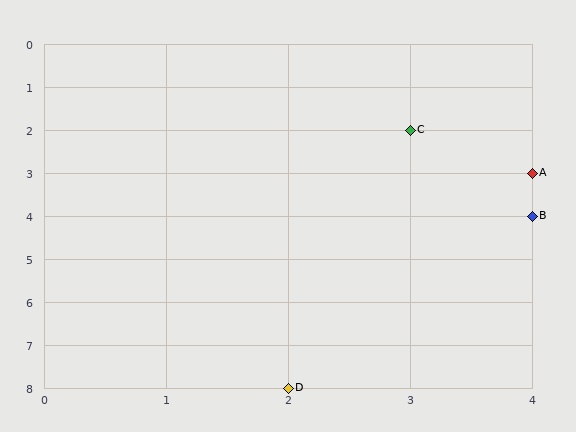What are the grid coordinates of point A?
Point A is at grid coordinates (4, 3).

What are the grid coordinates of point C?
Point C is at grid coordinates (3, 2).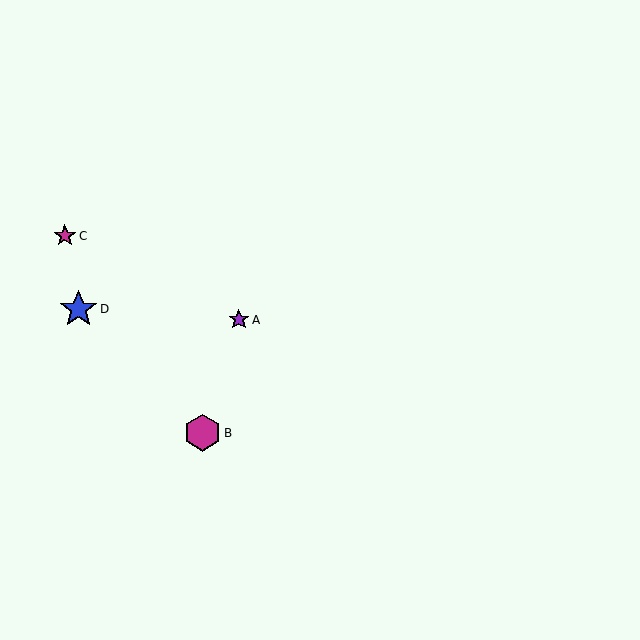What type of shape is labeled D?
Shape D is a blue star.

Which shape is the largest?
The blue star (labeled D) is the largest.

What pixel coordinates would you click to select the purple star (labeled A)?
Click at (239, 320) to select the purple star A.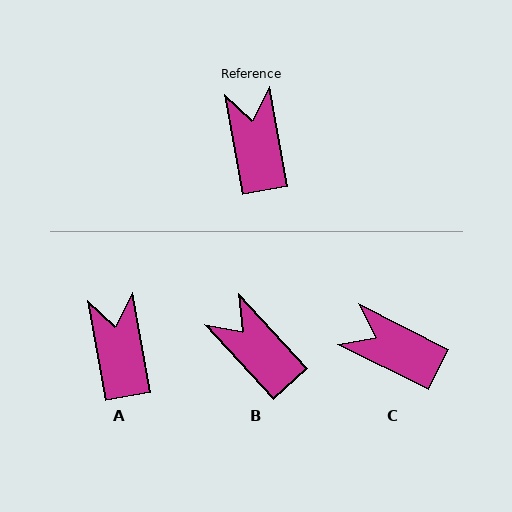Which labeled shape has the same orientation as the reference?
A.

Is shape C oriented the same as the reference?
No, it is off by about 53 degrees.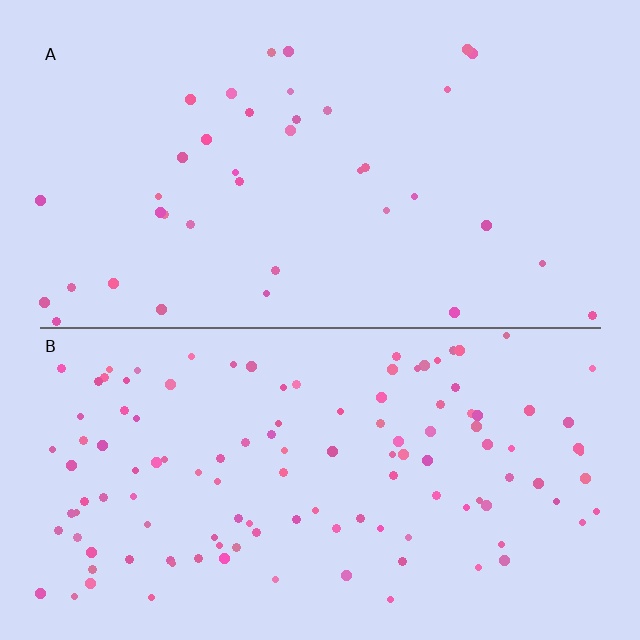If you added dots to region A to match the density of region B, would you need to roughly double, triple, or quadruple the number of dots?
Approximately triple.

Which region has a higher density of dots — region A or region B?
B (the bottom).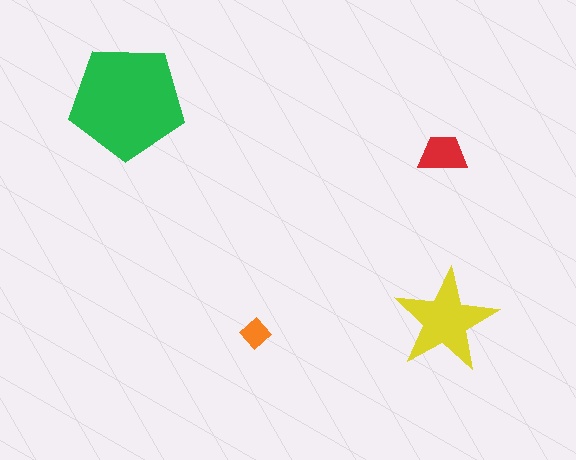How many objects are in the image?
There are 4 objects in the image.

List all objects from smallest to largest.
The orange diamond, the red trapezoid, the yellow star, the green pentagon.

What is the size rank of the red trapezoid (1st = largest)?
3rd.